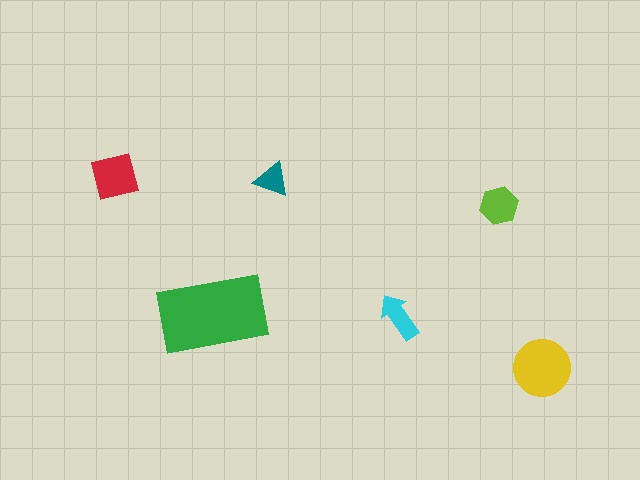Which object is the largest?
The green rectangle.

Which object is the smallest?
The teal triangle.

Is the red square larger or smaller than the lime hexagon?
Larger.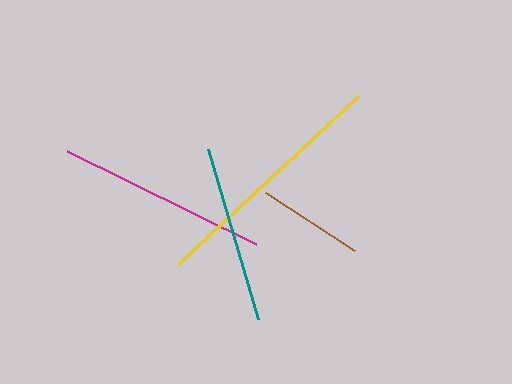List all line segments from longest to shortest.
From longest to shortest: yellow, magenta, teal, brown.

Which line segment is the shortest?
The brown line is the shortest at approximately 106 pixels.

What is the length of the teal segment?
The teal segment is approximately 177 pixels long.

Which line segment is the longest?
The yellow line is the longest at approximately 246 pixels.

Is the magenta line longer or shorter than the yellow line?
The yellow line is longer than the magenta line.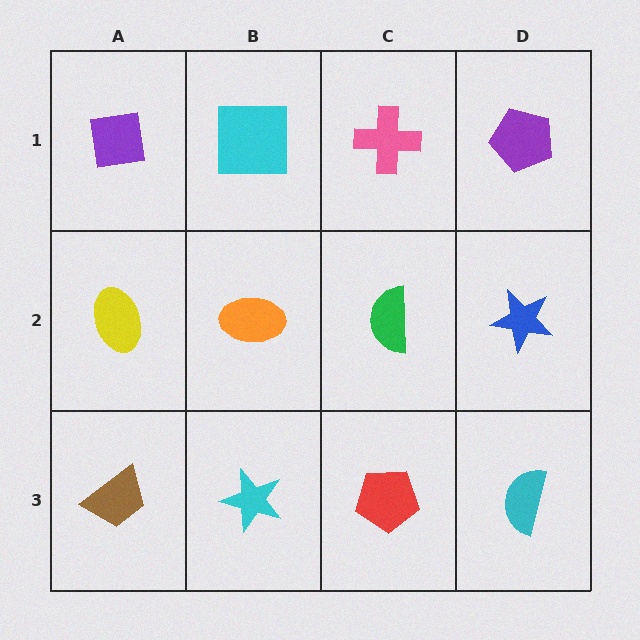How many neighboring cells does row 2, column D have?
3.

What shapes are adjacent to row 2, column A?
A purple square (row 1, column A), a brown trapezoid (row 3, column A), an orange ellipse (row 2, column B).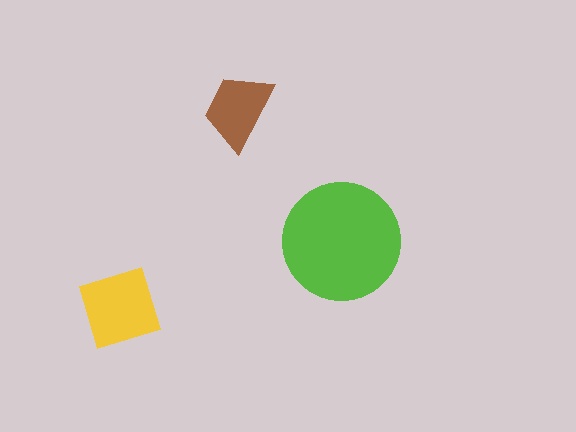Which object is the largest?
The lime circle.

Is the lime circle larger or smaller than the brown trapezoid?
Larger.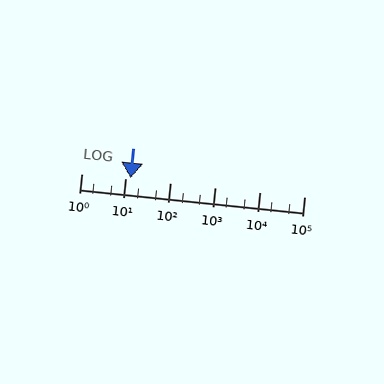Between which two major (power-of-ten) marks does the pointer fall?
The pointer is between 10 and 100.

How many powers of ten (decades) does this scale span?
The scale spans 5 decades, from 1 to 100000.